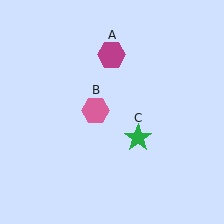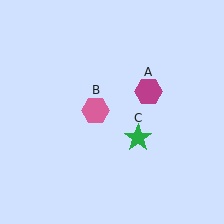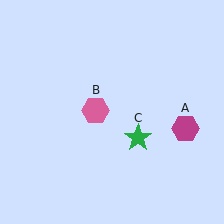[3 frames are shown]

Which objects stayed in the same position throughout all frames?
Pink hexagon (object B) and green star (object C) remained stationary.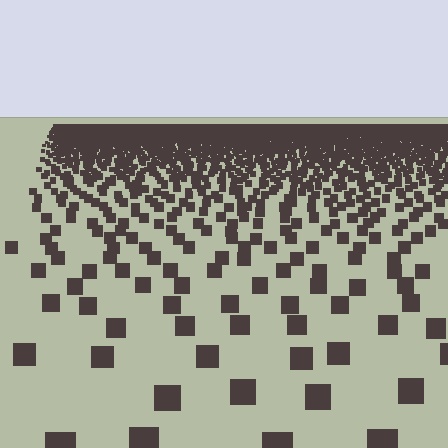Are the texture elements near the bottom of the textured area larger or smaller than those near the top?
Larger. Near the bottom, elements are closer to the viewer and appear at a bigger on-screen size.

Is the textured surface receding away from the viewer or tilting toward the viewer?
The surface is receding away from the viewer. Texture elements get smaller and denser toward the top.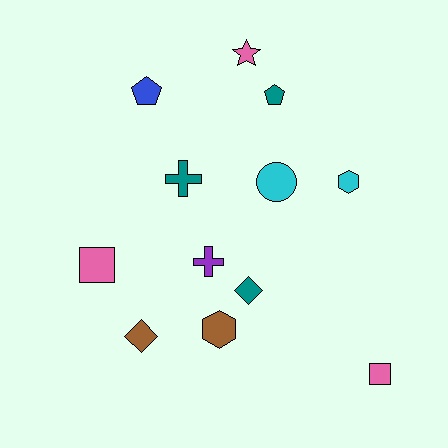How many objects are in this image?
There are 12 objects.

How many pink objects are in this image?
There are 3 pink objects.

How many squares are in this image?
There are 2 squares.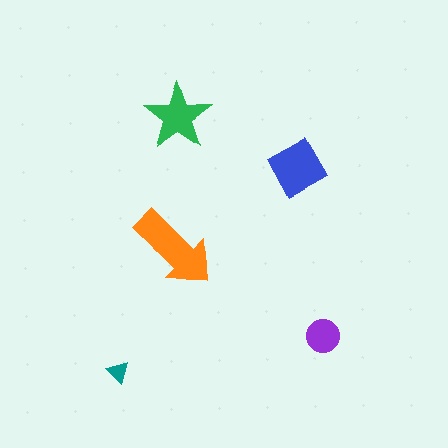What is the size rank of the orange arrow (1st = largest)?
1st.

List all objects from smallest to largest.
The teal triangle, the purple circle, the green star, the blue diamond, the orange arrow.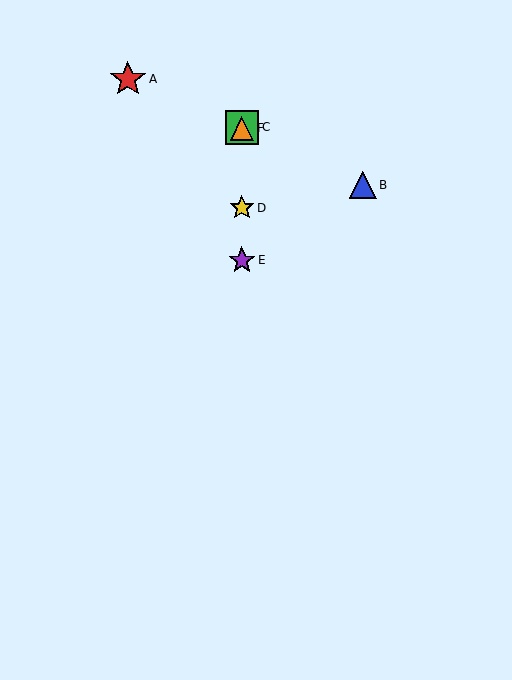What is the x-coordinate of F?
Object F is at x≈242.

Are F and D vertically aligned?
Yes, both are at x≈242.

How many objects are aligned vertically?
4 objects (C, D, E, F) are aligned vertically.